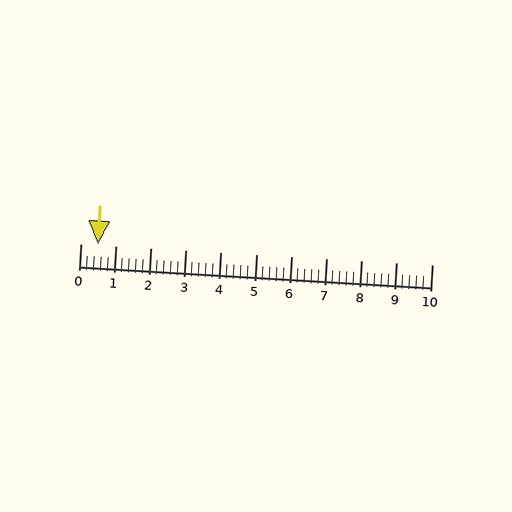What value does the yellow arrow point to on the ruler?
The yellow arrow points to approximately 0.5.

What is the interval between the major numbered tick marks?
The major tick marks are spaced 1 units apart.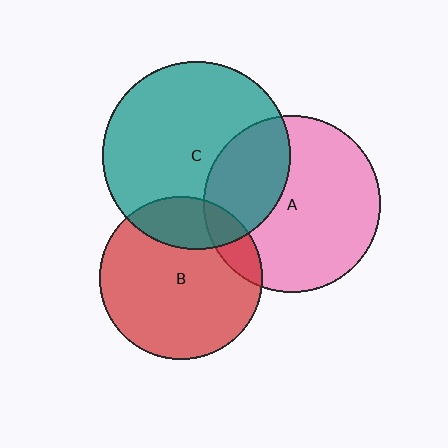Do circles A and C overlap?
Yes.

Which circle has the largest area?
Circle C (teal).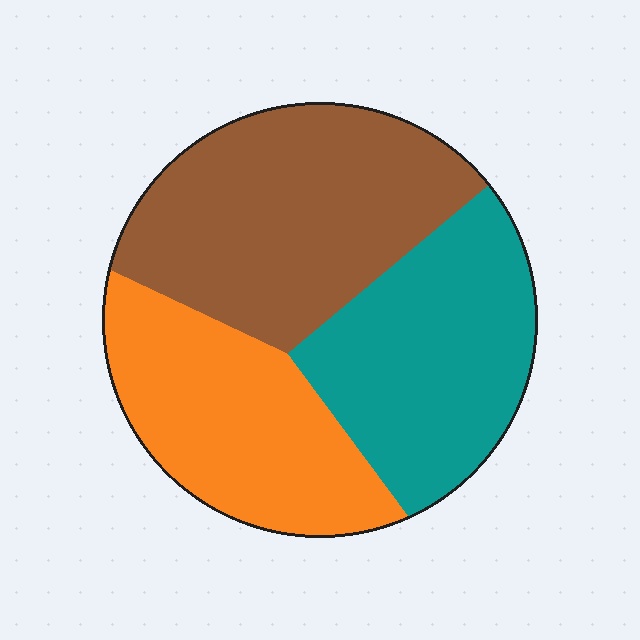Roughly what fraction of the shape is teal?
Teal takes up between a sixth and a third of the shape.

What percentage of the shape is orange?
Orange takes up about one third (1/3) of the shape.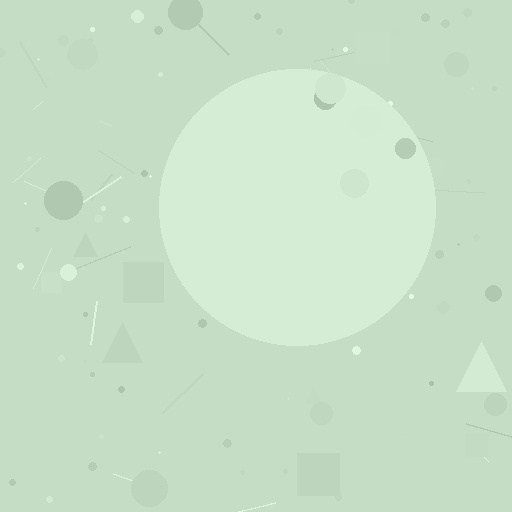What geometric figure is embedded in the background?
A circle is embedded in the background.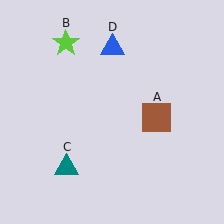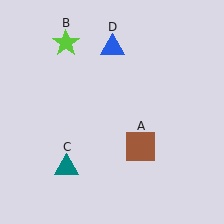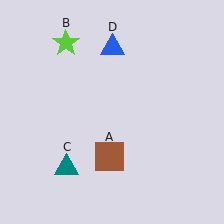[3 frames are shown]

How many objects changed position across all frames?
1 object changed position: brown square (object A).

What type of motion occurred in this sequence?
The brown square (object A) rotated clockwise around the center of the scene.